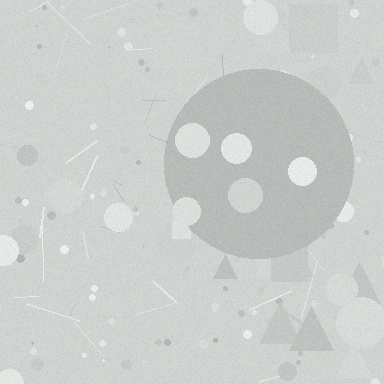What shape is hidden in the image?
A circle is hidden in the image.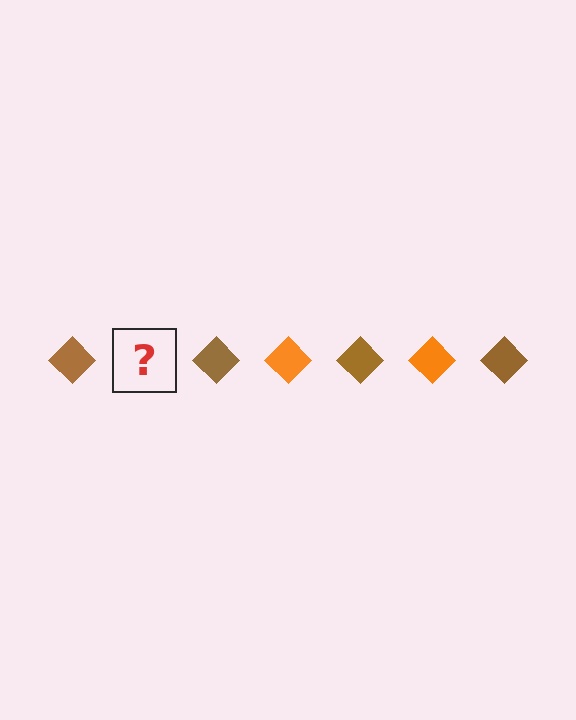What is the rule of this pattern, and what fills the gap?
The rule is that the pattern cycles through brown, orange diamonds. The gap should be filled with an orange diamond.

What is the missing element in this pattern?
The missing element is an orange diamond.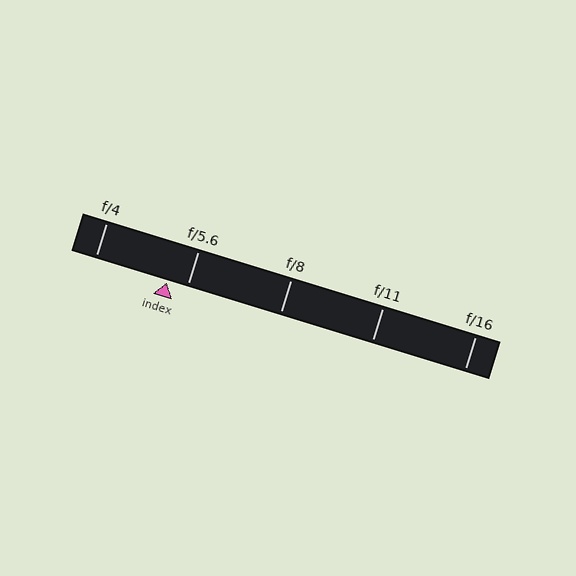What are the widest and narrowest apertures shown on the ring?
The widest aperture shown is f/4 and the narrowest is f/16.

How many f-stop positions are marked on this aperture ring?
There are 5 f-stop positions marked.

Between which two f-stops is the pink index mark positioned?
The index mark is between f/4 and f/5.6.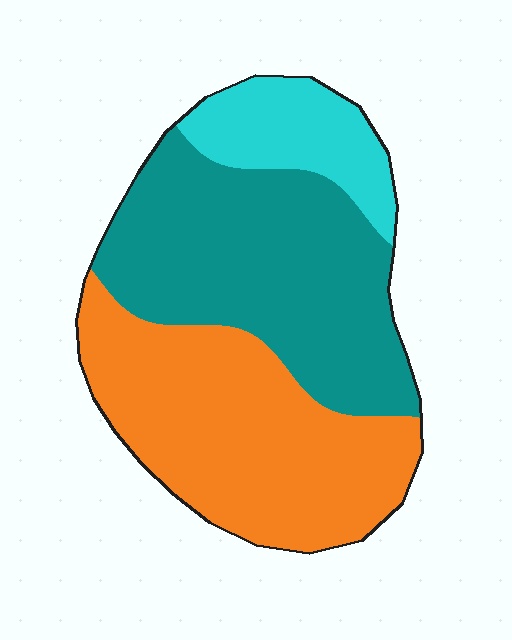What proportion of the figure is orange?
Orange takes up between a third and a half of the figure.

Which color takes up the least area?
Cyan, at roughly 15%.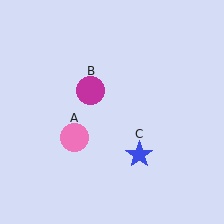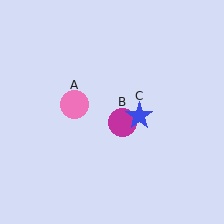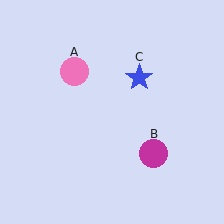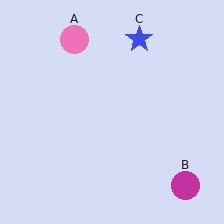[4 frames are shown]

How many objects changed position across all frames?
3 objects changed position: pink circle (object A), magenta circle (object B), blue star (object C).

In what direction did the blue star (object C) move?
The blue star (object C) moved up.